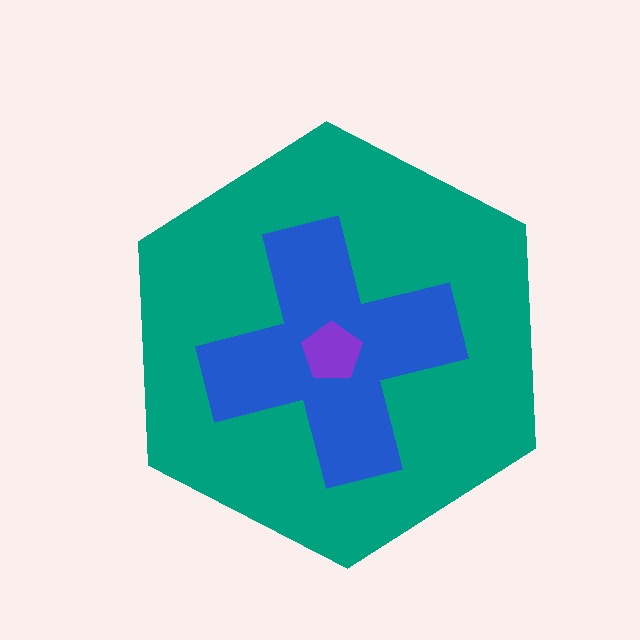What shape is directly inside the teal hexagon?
The blue cross.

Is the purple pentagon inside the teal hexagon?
Yes.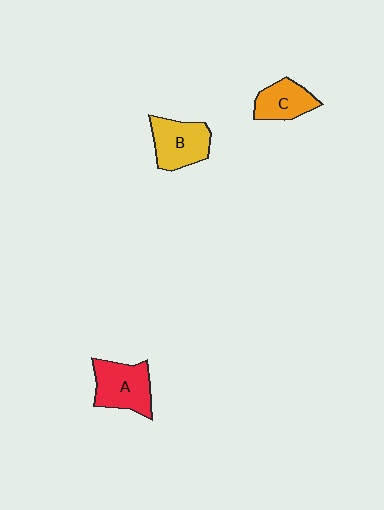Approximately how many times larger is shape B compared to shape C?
Approximately 1.3 times.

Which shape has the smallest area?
Shape C (orange).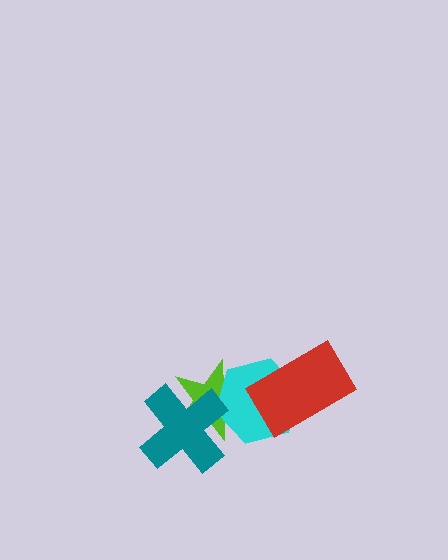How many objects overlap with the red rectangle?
1 object overlaps with the red rectangle.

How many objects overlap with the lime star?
2 objects overlap with the lime star.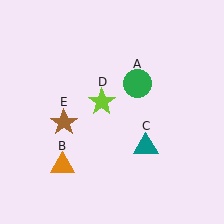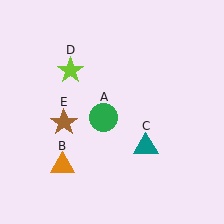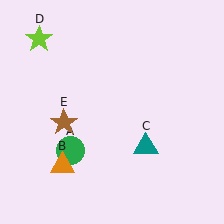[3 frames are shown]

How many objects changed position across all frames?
2 objects changed position: green circle (object A), lime star (object D).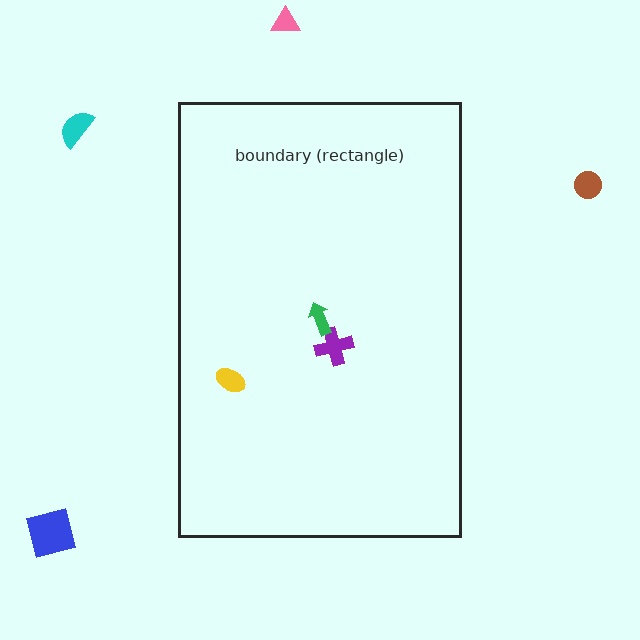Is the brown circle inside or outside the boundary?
Outside.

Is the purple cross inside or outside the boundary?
Inside.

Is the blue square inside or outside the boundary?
Outside.